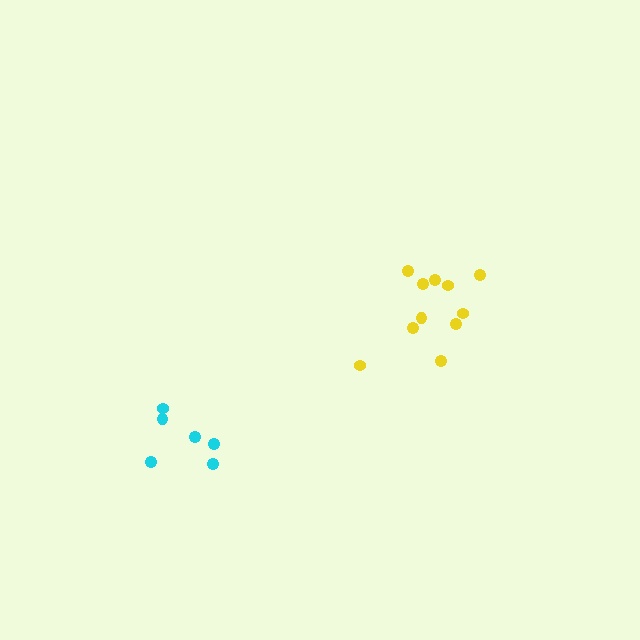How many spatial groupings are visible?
There are 2 spatial groupings.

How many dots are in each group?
Group 1: 11 dots, Group 2: 6 dots (17 total).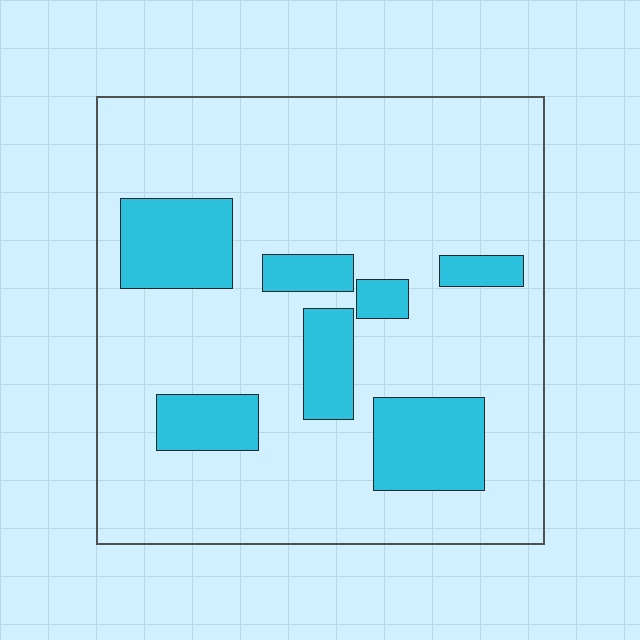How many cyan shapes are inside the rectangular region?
7.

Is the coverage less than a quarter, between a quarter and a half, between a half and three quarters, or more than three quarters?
Less than a quarter.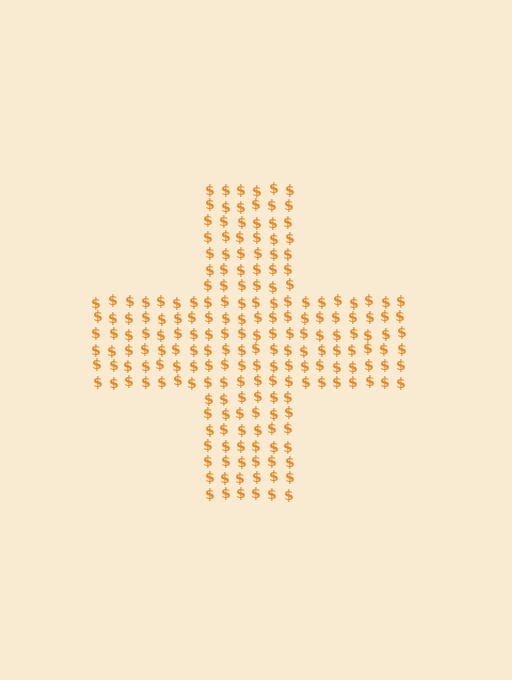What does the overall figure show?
The overall figure shows a cross.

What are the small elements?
The small elements are dollar signs.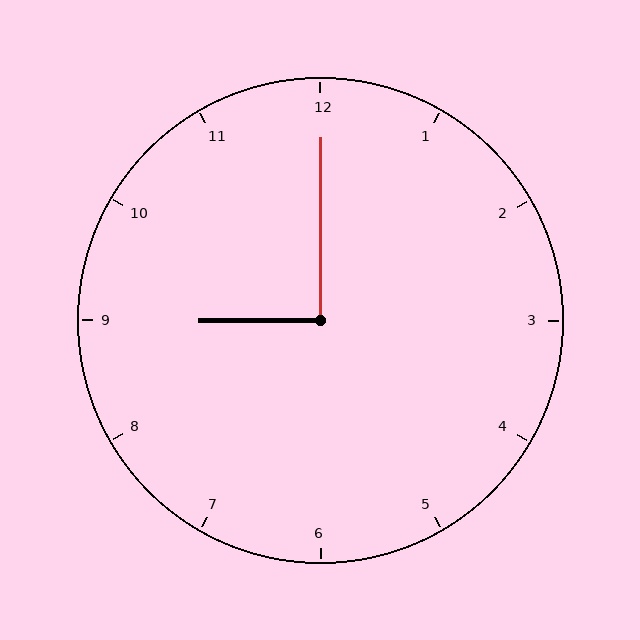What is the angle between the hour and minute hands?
Approximately 90 degrees.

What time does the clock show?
9:00.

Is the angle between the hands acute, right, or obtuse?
It is right.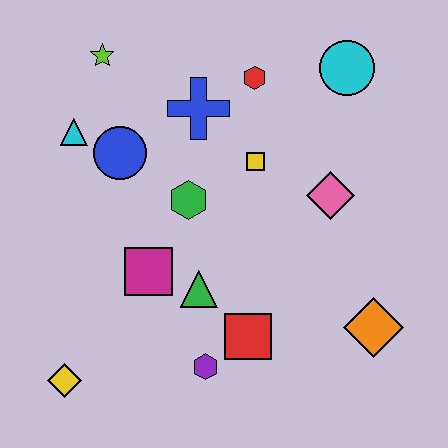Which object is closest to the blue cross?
The red hexagon is closest to the blue cross.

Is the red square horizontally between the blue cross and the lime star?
No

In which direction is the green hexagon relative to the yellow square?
The green hexagon is to the left of the yellow square.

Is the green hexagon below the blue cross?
Yes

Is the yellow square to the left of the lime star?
No